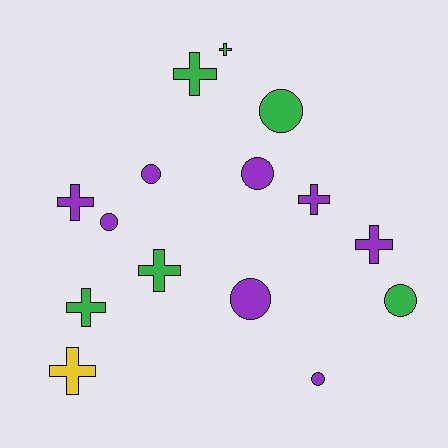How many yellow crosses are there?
There is 1 yellow cross.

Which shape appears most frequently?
Cross, with 8 objects.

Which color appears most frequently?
Purple, with 8 objects.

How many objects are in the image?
There are 15 objects.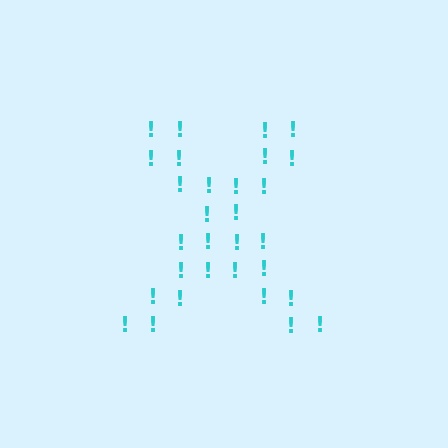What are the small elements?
The small elements are exclamation marks.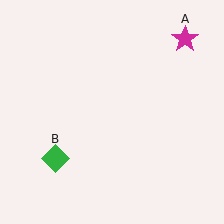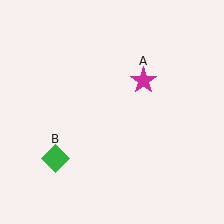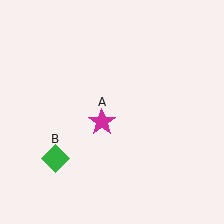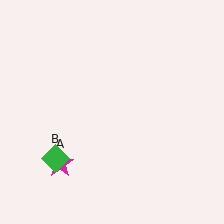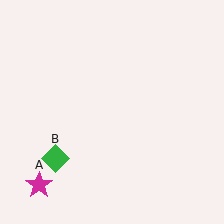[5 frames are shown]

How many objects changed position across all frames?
1 object changed position: magenta star (object A).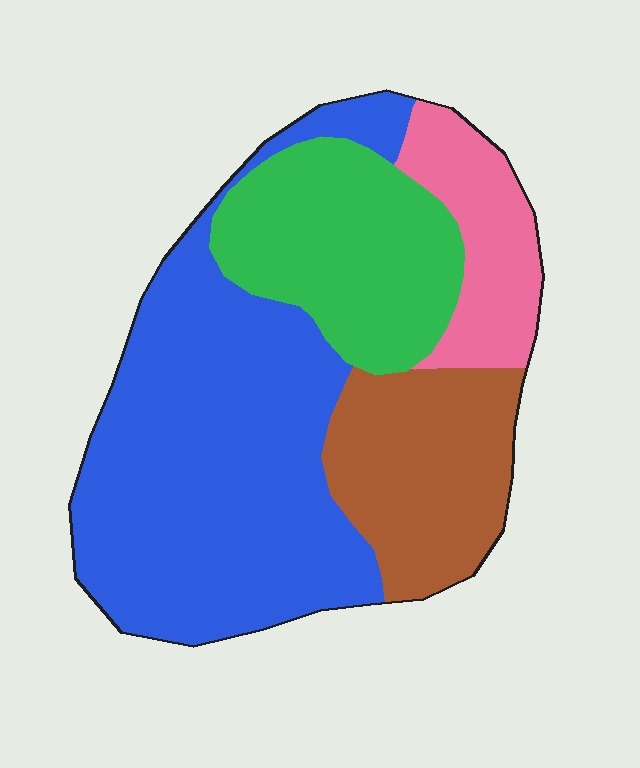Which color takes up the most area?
Blue, at roughly 50%.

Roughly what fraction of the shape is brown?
Brown takes up about one fifth (1/5) of the shape.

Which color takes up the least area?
Pink, at roughly 10%.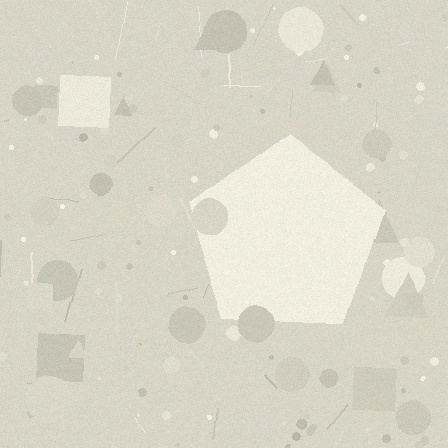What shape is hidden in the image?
A pentagon is hidden in the image.